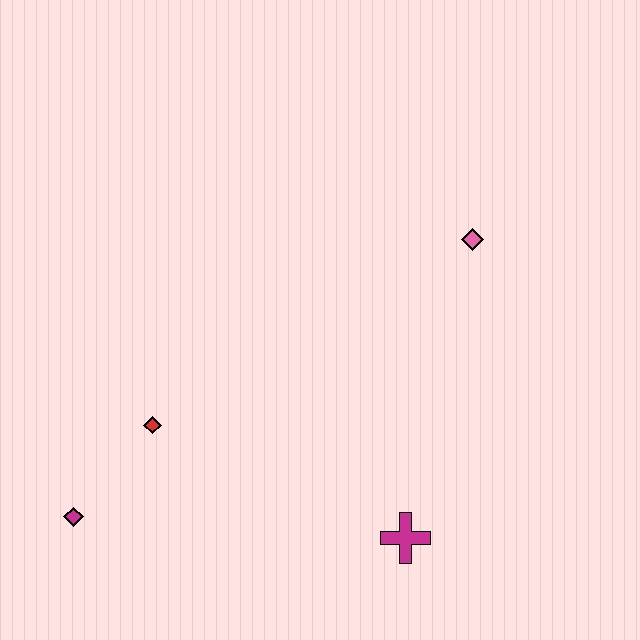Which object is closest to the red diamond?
The magenta diamond is closest to the red diamond.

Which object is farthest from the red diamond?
The pink diamond is farthest from the red diamond.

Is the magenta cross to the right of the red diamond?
Yes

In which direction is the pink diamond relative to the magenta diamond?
The pink diamond is to the right of the magenta diamond.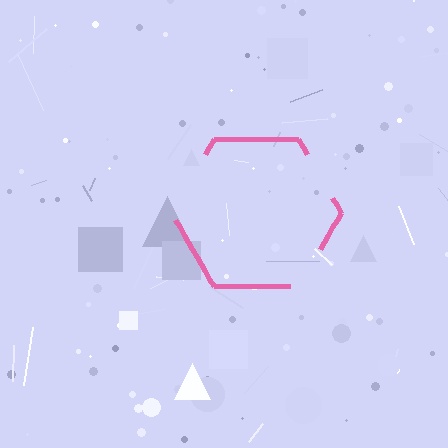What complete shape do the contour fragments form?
The contour fragments form a hexagon.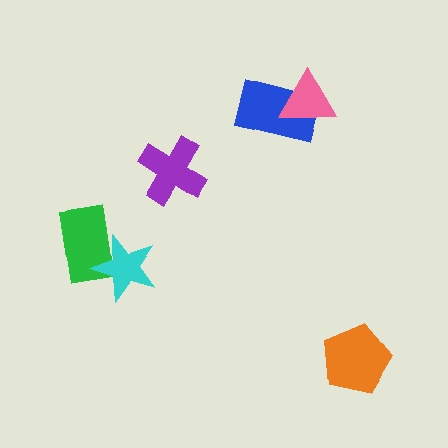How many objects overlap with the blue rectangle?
1 object overlaps with the blue rectangle.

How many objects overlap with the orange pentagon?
0 objects overlap with the orange pentagon.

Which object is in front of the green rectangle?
The cyan star is in front of the green rectangle.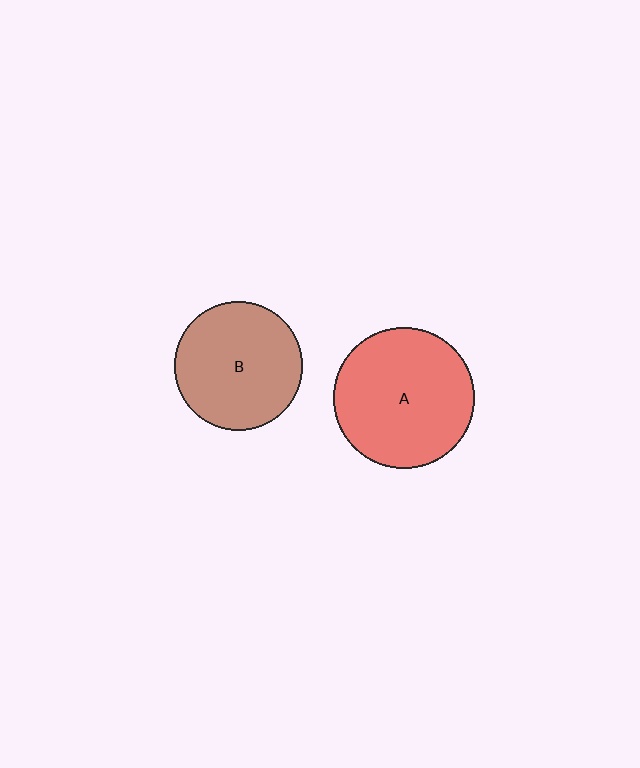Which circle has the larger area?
Circle A (red).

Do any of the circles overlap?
No, none of the circles overlap.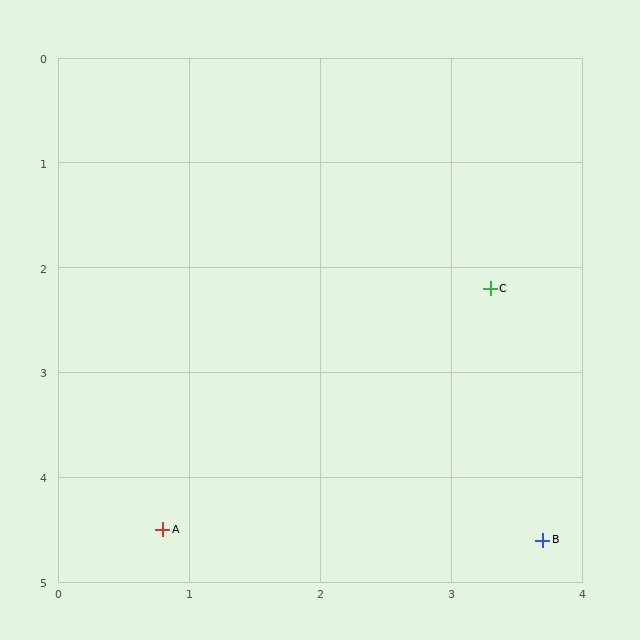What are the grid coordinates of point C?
Point C is at approximately (3.3, 2.2).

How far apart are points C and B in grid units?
Points C and B are about 2.4 grid units apart.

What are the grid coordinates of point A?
Point A is at approximately (0.8, 4.5).